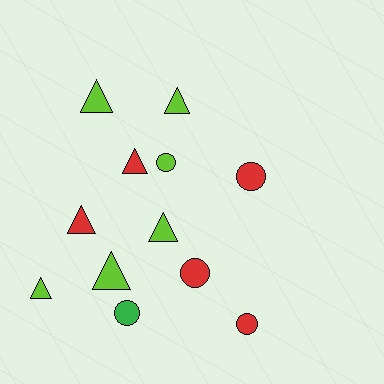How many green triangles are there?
There are no green triangles.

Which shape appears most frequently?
Triangle, with 7 objects.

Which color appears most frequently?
Lime, with 6 objects.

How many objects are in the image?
There are 12 objects.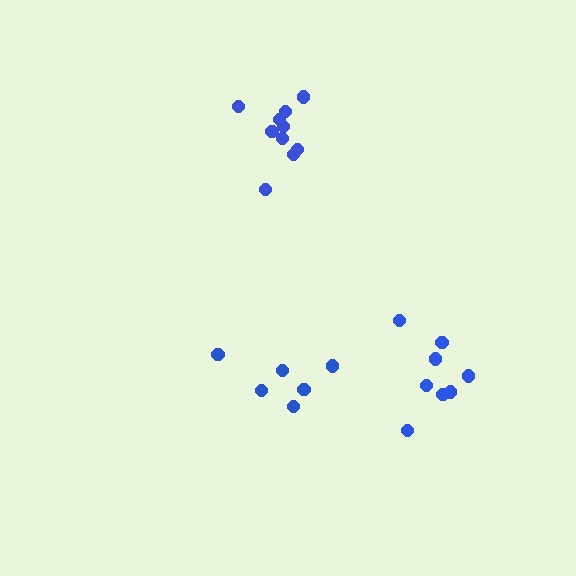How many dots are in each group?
Group 1: 8 dots, Group 2: 11 dots, Group 3: 6 dots (25 total).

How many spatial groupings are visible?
There are 3 spatial groupings.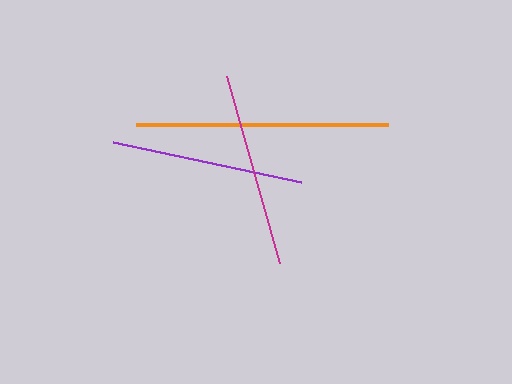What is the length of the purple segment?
The purple segment is approximately 192 pixels long.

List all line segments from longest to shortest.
From longest to shortest: orange, magenta, purple.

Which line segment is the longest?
The orange line is the longest at approximately 252 pixels.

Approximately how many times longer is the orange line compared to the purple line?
The orange line is approximately 1.3 times the length of the purple line.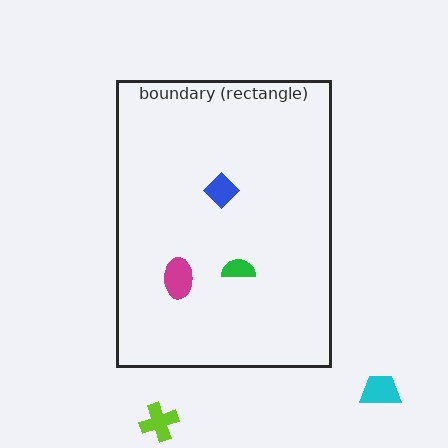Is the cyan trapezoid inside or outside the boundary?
Outside.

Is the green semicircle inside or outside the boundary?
Inside.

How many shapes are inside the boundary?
3 inside, 2 outside.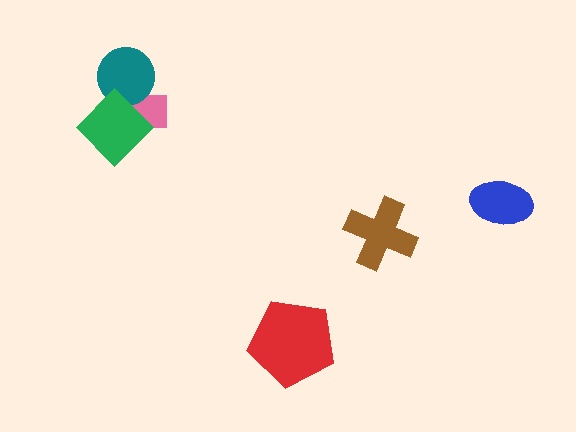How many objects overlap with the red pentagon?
0 objects overlap with the red pentagon.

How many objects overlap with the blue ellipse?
0 objects overlap with the blue ellipse.